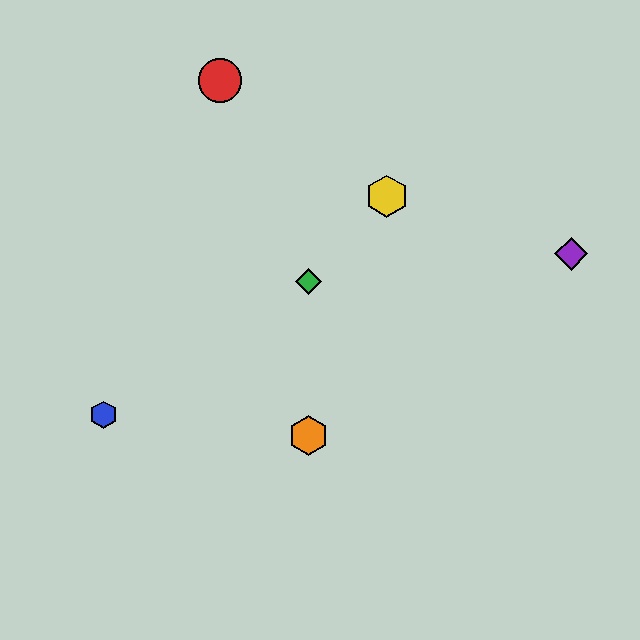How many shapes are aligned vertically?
2 shapes (the green diamond, the orange hexagon) are aligned vertically.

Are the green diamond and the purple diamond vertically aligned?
No, the green diamond is at x≈308 and the purple diamond is at x≈571.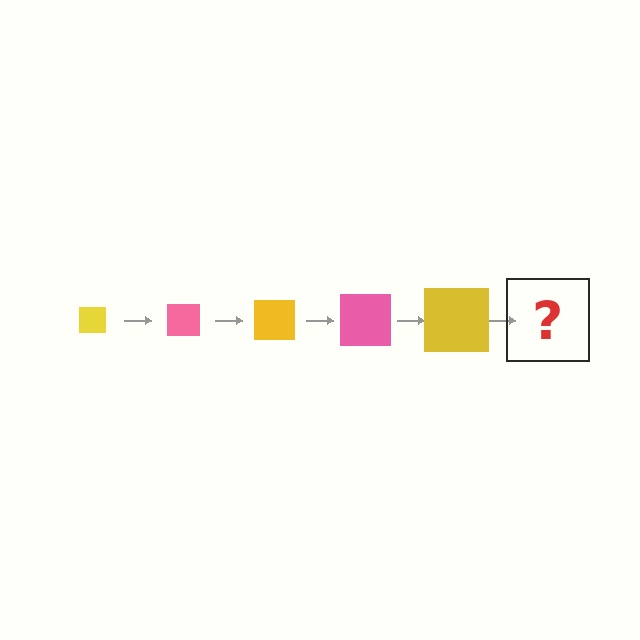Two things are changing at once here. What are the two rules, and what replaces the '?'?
The two rules are that the square grows larger each step and the color cycles through yellow and pink. The '?' should be a pink square, larger than the previous one.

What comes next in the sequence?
The next element should be a pink square, larger than the previous one.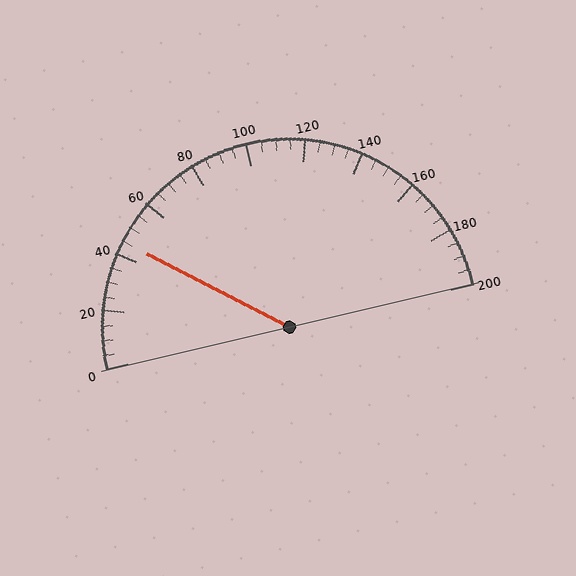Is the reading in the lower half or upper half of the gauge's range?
The reading is in the lower half of the range (0 to 200).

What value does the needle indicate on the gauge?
The needle indicates approximately 45.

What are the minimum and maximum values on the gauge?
The gauge ranges from 0 to 200.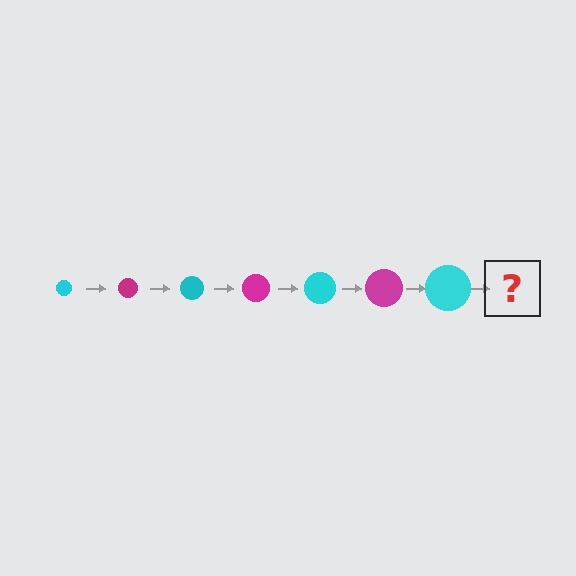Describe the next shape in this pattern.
It should be a magenta circle, larger than the previous one.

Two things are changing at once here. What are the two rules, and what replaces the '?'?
The two rules are that the circle grows larger each step and the color cycles through cyan and magenta. The '?' should be a magenta circle, larger than the previous one.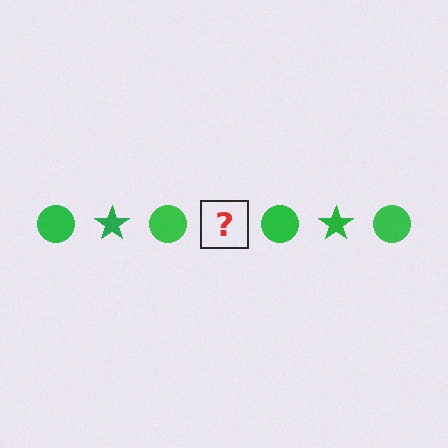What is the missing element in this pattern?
The missing element is a green star.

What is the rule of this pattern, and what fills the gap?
The rule is that the pattern cycles through circle, star shapes in green. The gap should be filled with a green star.